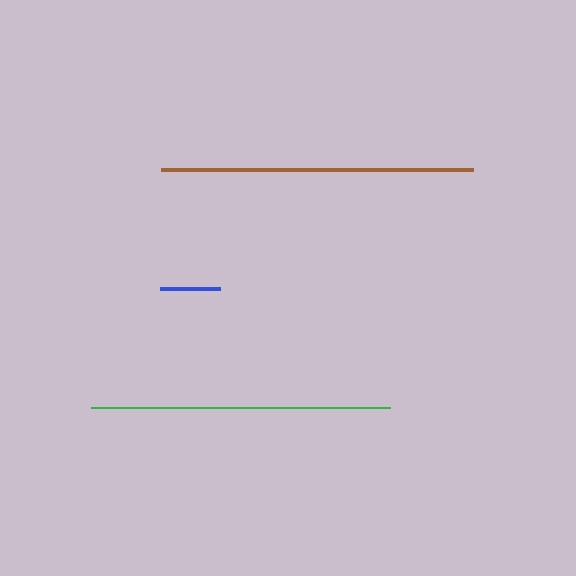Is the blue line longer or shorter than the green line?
The green line is longer than the blue line.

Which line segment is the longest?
The brown line is the longest at approximately 312 pixels.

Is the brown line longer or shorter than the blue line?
The brown line is longer than the blue line.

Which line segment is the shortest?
The blue line is the shortest at approximately 61 pixels.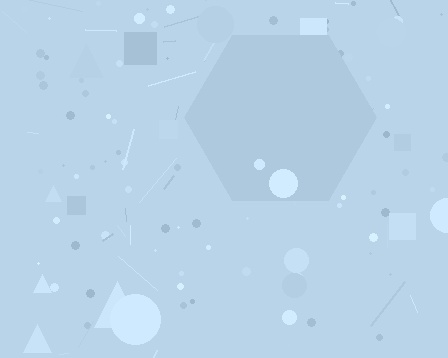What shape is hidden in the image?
A hexagon is hidden in the image.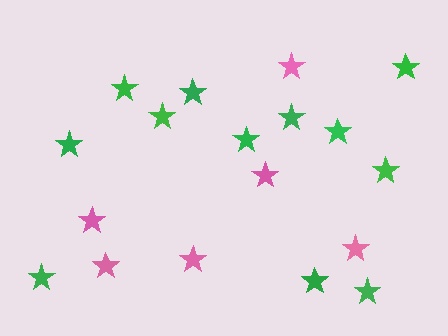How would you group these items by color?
There are 2 groups: one group of pink stars (6) and one group of green stars (12).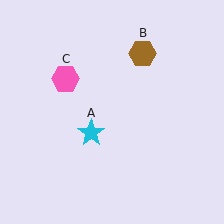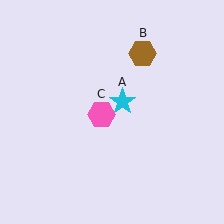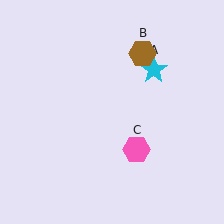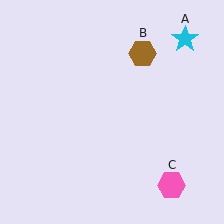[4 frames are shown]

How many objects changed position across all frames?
2 objects changed position: cyan star (object A), pink hexagon (object C).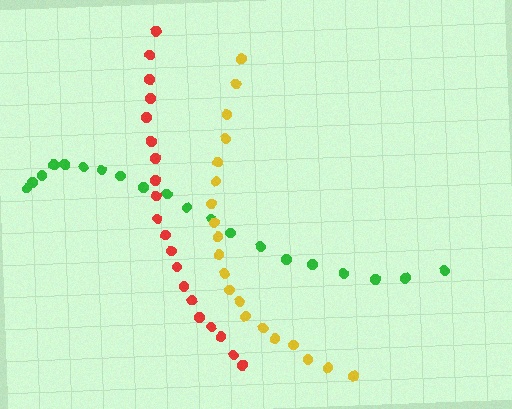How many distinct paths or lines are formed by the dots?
There are 3 distinct paths.